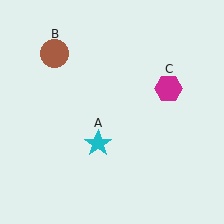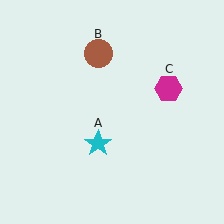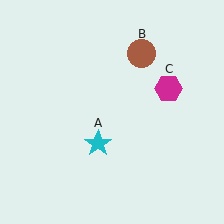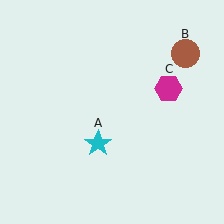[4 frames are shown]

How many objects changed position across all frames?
1 object changed position: brown circle (object B).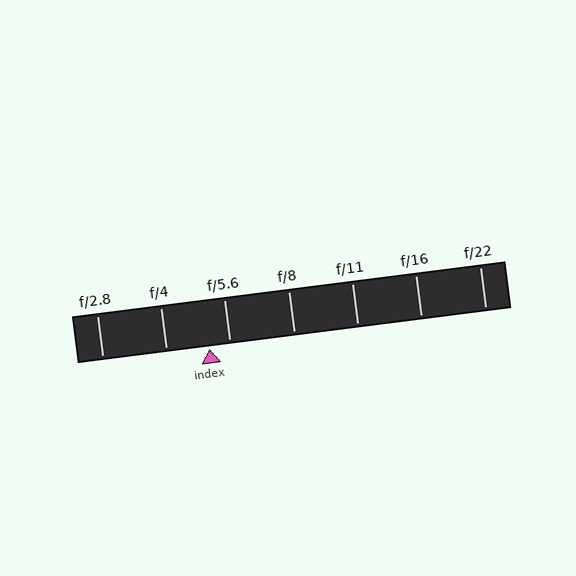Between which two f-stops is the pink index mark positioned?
The index mark is between f/4 and f/5.6.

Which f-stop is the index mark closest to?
The index mark is closest to f/5.6.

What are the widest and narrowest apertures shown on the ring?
The widest aperture shown is f/2.8 and the narrowest is f/22.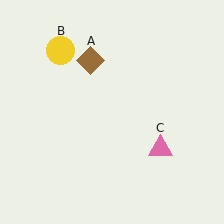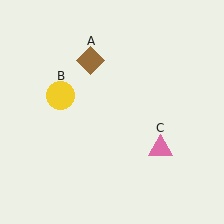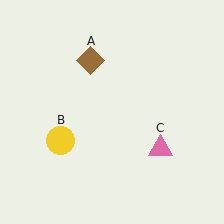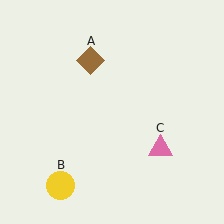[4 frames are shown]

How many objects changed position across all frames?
1 object changed position: yellow circle (object B).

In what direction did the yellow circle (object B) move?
The yellow circle (object B) moved down.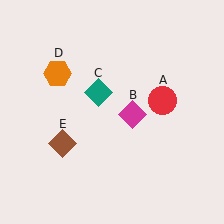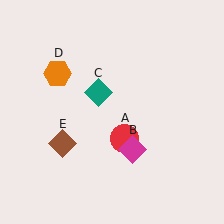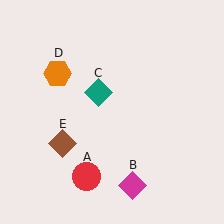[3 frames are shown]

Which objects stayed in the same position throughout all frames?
Teal diamond (object C) and orange hexagon (object D) and brown diamond (object E) remained stationary.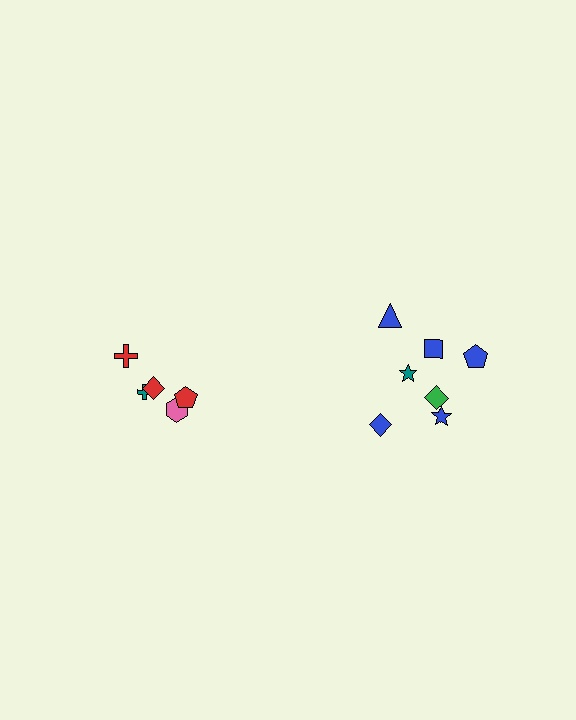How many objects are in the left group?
There are 5 objects.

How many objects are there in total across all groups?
There are 12 objects.